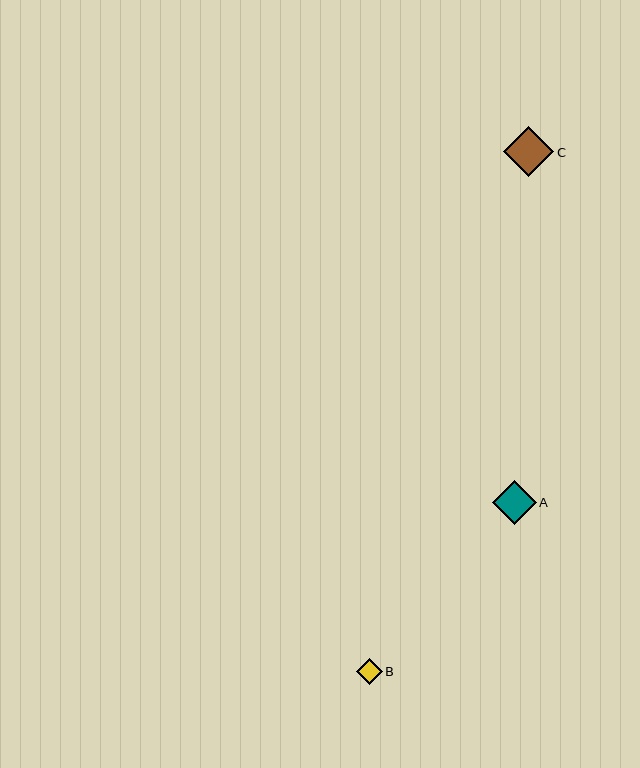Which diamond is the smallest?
Diamond B is the smallest with a size of approximately 26 pixels.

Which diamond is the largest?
Diamond C is the largest with a size of approximately 50 pixels.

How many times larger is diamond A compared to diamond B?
Diamond A is approximately 1.7 times the size of diamond B.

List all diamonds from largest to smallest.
From largest to smallest: C, A, B.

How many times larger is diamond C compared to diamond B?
Diamond C is approximately 1.9 times the size of diamond B.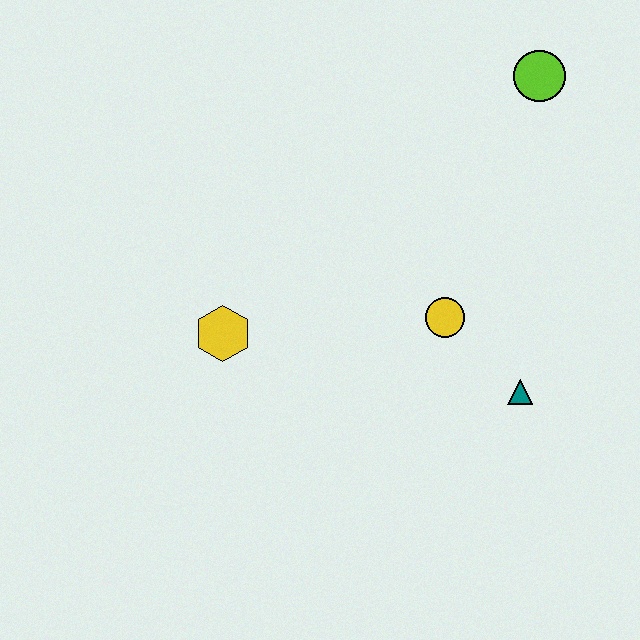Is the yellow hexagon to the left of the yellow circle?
Yes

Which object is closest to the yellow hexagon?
The yellow circle is closest to the yellow hexagon.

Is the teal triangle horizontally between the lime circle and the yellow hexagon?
Yes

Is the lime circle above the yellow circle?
Yes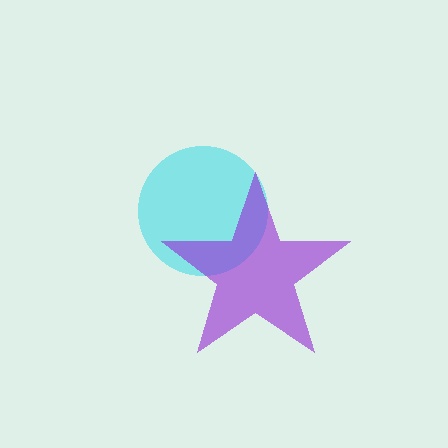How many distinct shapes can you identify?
There are 2 distinct shapes: a cyan circle, a purple star.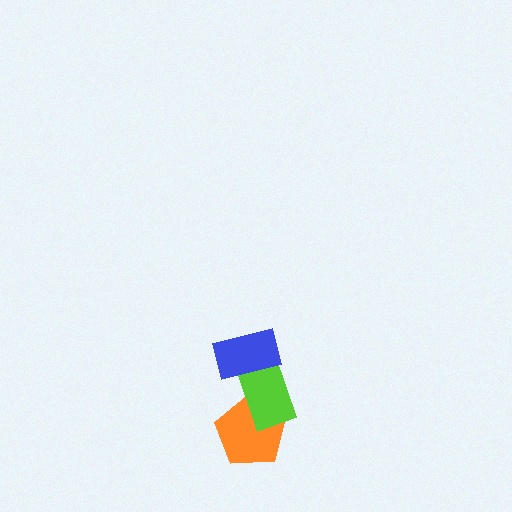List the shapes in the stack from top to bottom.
From top to bottom: the blue rectangle, the lime rectangle, the orange pentagon.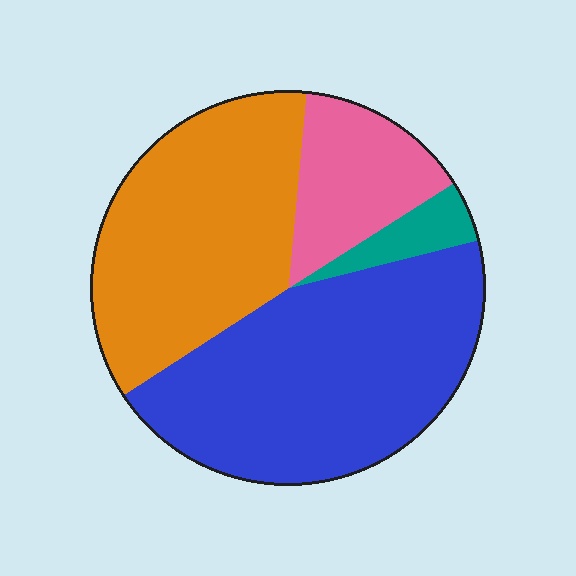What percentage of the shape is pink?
Pink covers 15% of the shape.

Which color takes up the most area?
Blue, at roughly 45%.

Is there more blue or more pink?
Blue.